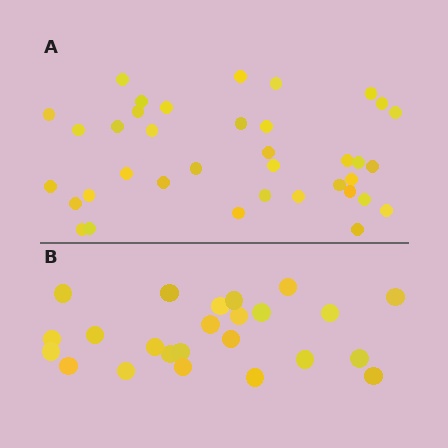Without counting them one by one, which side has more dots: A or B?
Region A (the top region) has more dots.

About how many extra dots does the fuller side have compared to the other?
Region A has approximately 15 more dots than region B.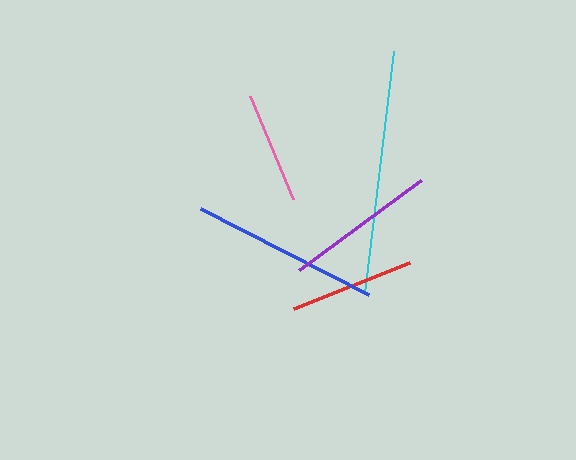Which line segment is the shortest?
The pink line is the shortest at approximately 112 pixels.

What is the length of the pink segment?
The pink segment is approximately 112 pixels long.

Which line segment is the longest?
The cyan line is the longest at approximately 243 pixels.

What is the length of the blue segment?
The blue segment is approximately 189 pixels long.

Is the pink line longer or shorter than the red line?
The red line is longer than the pink line.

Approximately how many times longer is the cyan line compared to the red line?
The cyan line is approximately 2.0 times the length of the red line.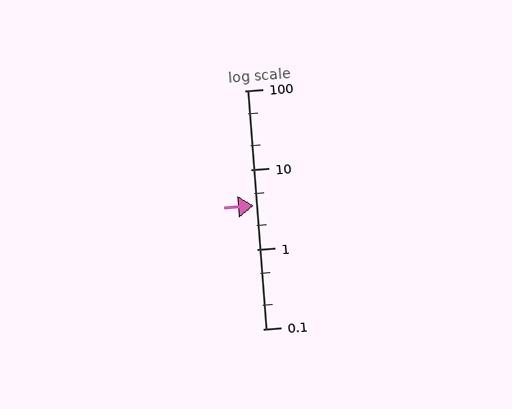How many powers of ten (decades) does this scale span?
The scale spans 3 decades, from 0.1 to 100.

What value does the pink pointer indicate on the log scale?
The pointer indicates approximately 3.5.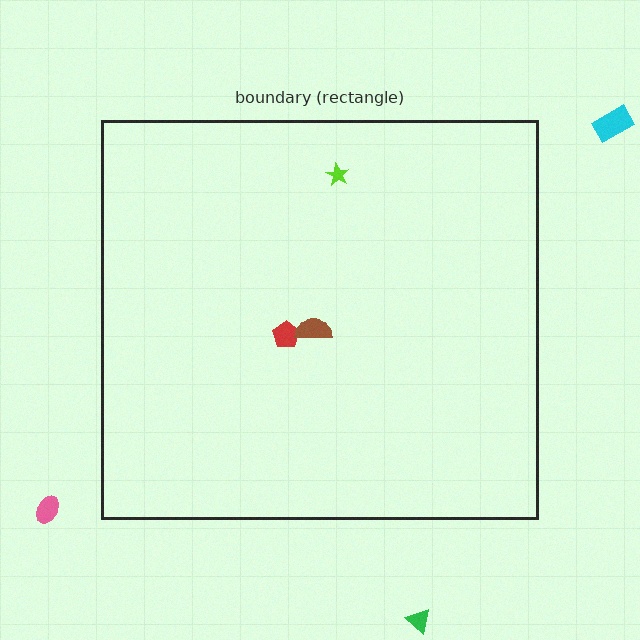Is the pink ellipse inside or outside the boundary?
Outside.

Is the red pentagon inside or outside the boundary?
Inside.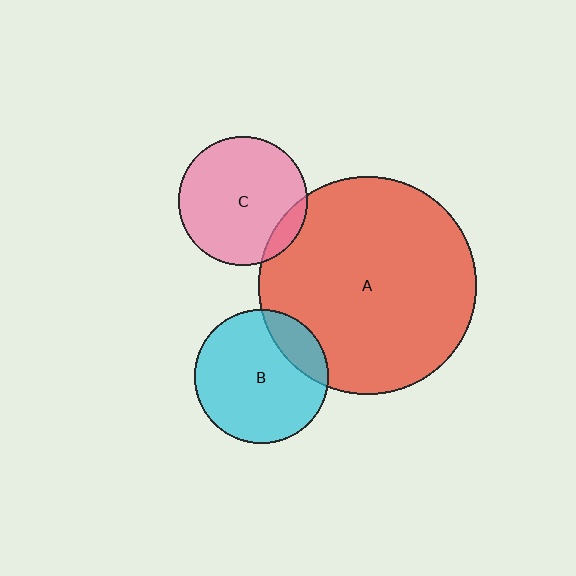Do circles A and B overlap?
Yes.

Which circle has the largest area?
Circle A (red).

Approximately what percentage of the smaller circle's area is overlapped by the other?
Approximately 20%.